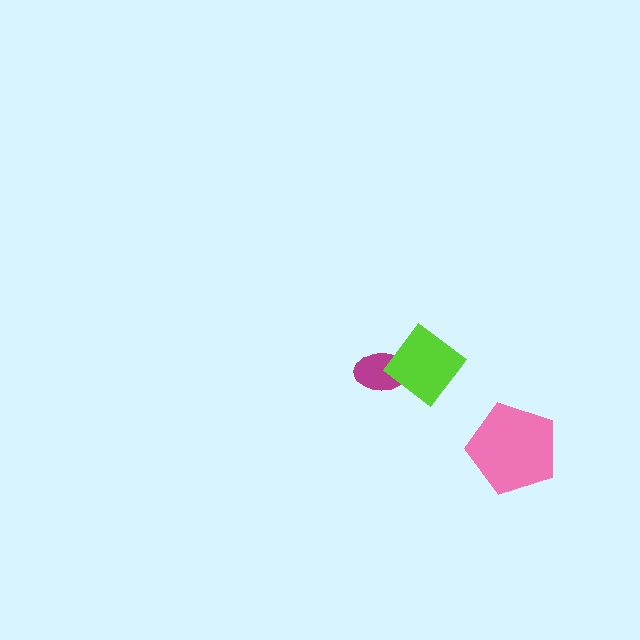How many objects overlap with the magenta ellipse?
1 object overlaps with the magenta ellipse.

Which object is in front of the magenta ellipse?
The lime diamond is in front of the magenta ellipse.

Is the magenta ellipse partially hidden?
Yes, it is partially covered by another shape.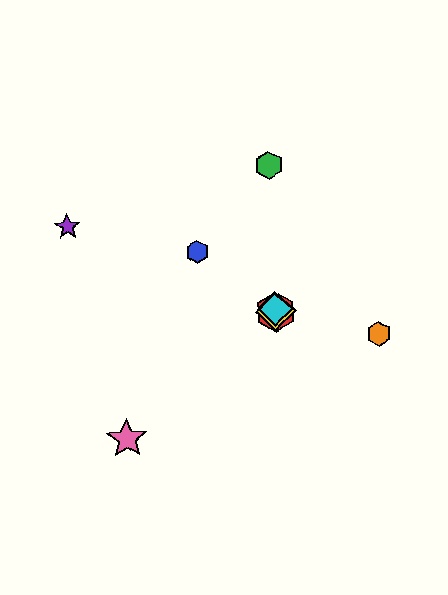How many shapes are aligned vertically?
4 shapes (the red hexagon, the green hexagon, the yellow diamond, the cyan diamond) are aligned vertically.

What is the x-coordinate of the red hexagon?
The red hexagon is at x≈276.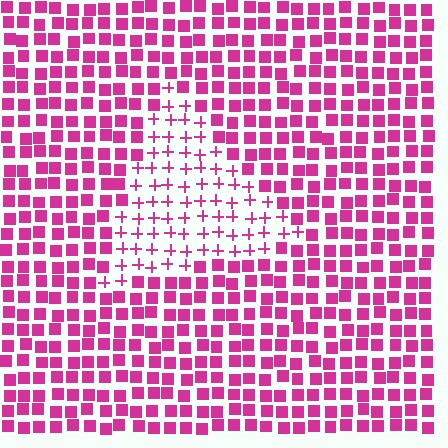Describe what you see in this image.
The image is filled with small magenta elements arranged in a uniform grid. A triangle-shaped region contains plus signs, while the surrounding area contains squares. The boundary is defined purely by the change in element shape.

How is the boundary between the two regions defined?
The boundary is defined by a change in element shape: plus signs inside vs. squares outside. All elements share the same color and spacing.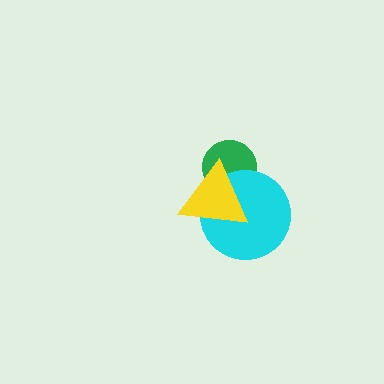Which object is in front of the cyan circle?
The yellow triangle is in front of the cyan circle.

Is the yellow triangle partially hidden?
No, no other shape covers it.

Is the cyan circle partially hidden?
Yes, it is partially covered by another shape.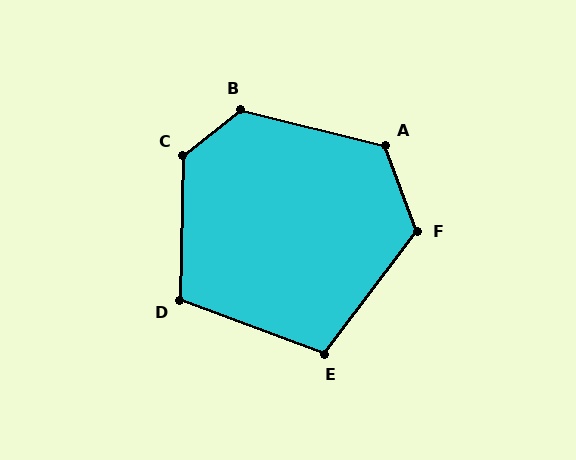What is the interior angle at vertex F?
Approximately 123 degrees (obtuse).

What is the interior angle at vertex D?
Approximately 109 degrees (obtuse).